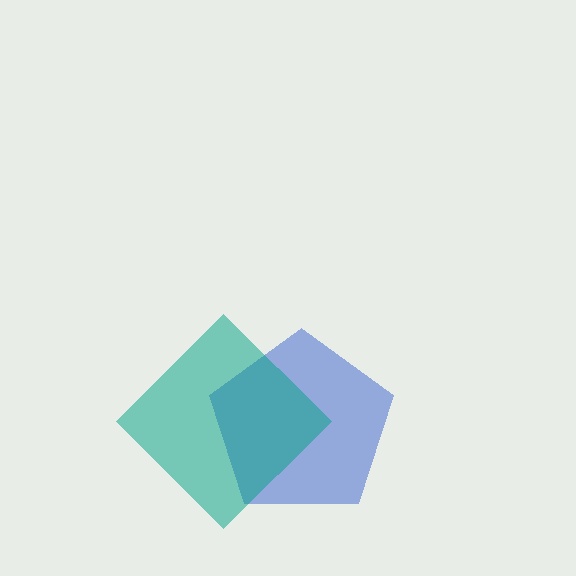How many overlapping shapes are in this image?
There are 2 overlapping shapes in the image.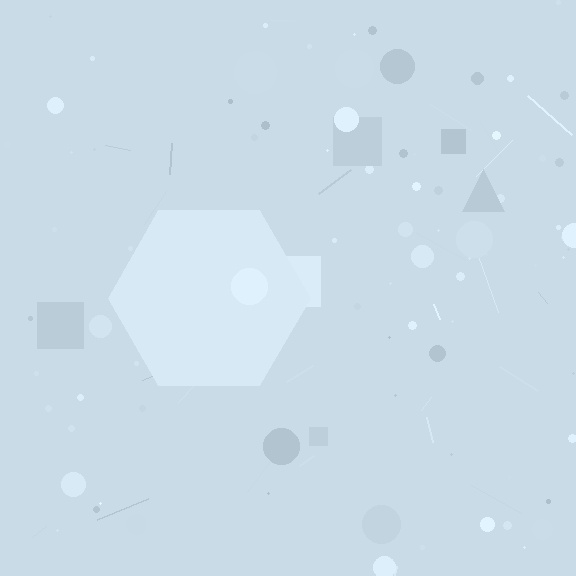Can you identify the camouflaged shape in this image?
The camouflaged shape is a hexagon.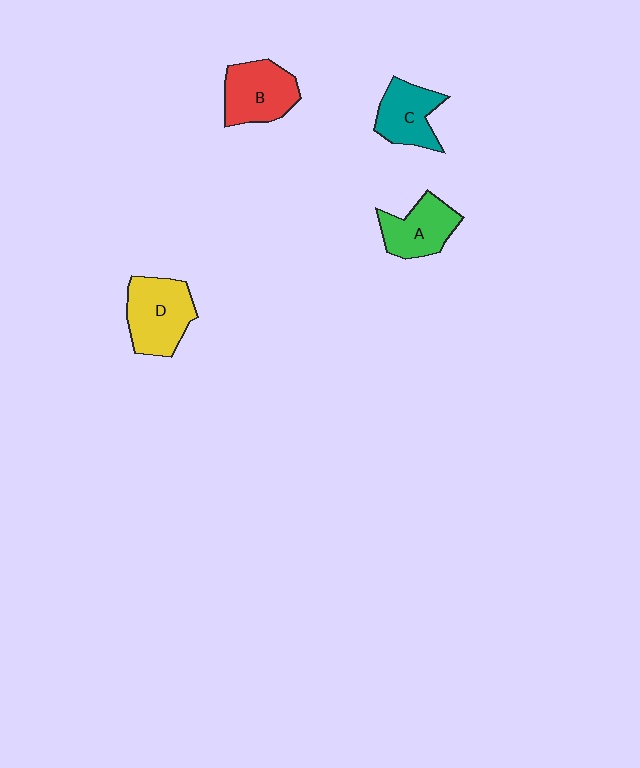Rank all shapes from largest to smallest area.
From largest to smallest: D (yellow), B (red), A (green), C (teal).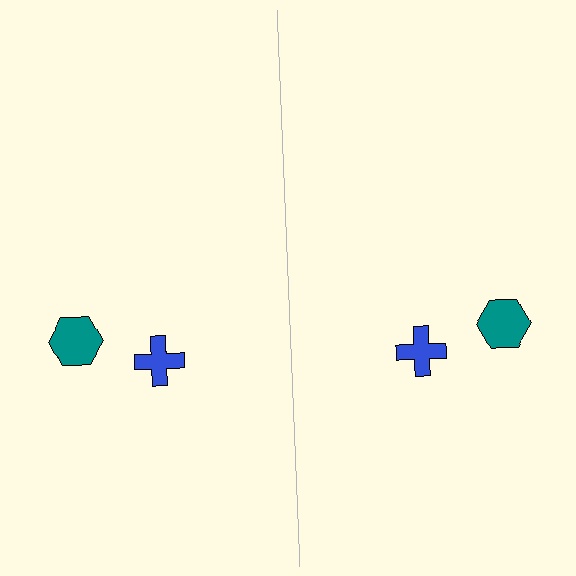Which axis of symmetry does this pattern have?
The pattern has a vertical axis of symmetry running through the center of the image.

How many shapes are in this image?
There are 4 shapes in this image.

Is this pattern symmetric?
Yes, this pattern has bilateral (reflection) symmetry.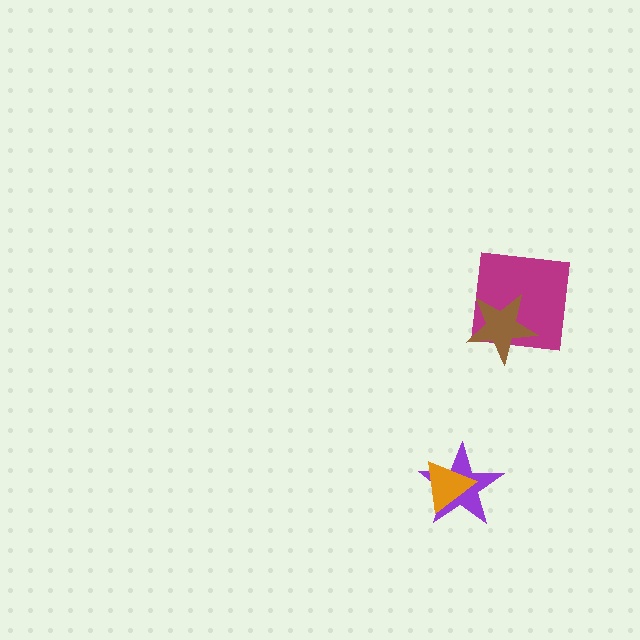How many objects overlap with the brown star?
1 object overlaps with the brown star.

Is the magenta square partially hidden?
Yes, it is partially covered by another shape.